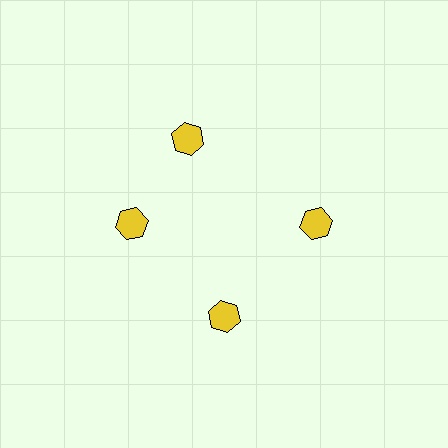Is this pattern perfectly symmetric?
No. The 4 yellow hexagons are arranged in a ring, but one element near the 12 o'clock position is rotated out of alignment along the ring, breaking the 4-fold rotational symmetry.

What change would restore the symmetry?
The symmetry would be restored by rotating it back into even spacing with its neighbors so that all 4 hexagons sit at equal angles and equal distance from the center.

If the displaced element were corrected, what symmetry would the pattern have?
It would have 4-fold rotational symmetry — the pattern would map onto itself every 90 degrees.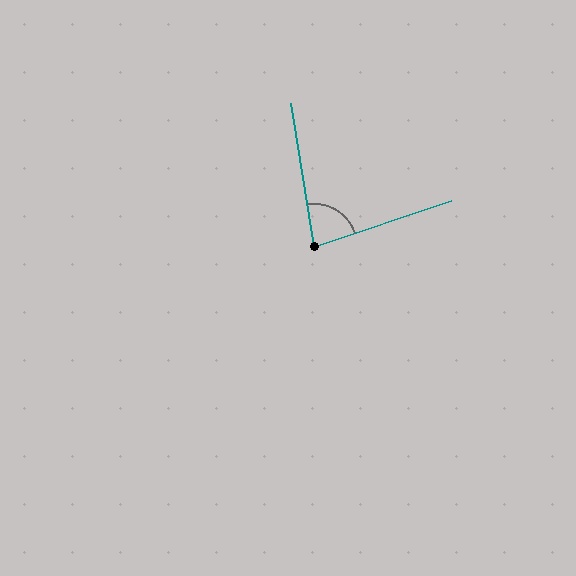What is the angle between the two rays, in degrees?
Approximately 81 degrees.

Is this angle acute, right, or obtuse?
It is acute.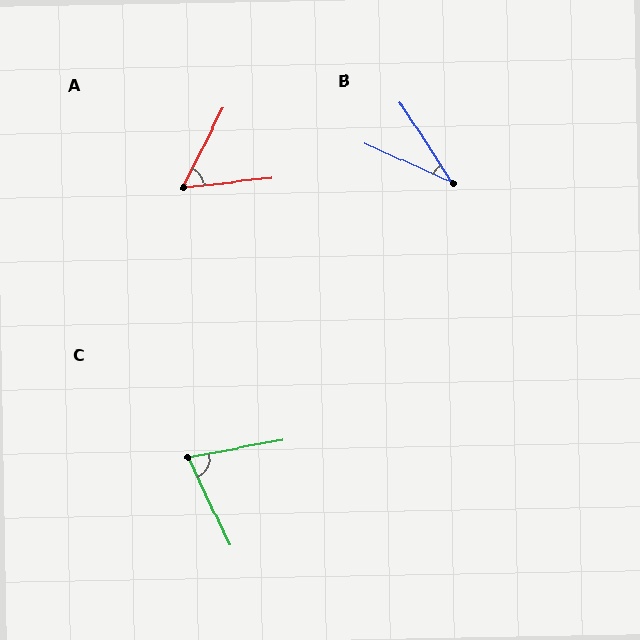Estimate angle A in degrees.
Approximately 57 degrees.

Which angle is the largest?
C, at approximately 75 degrees.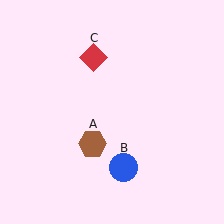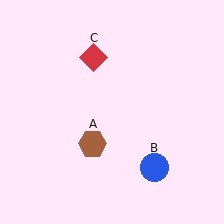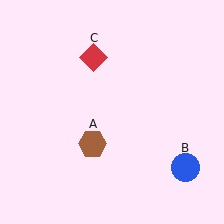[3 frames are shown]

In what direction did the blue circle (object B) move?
The blue circle (object B) moved right.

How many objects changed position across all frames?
1 object changed position: blue circle (object B).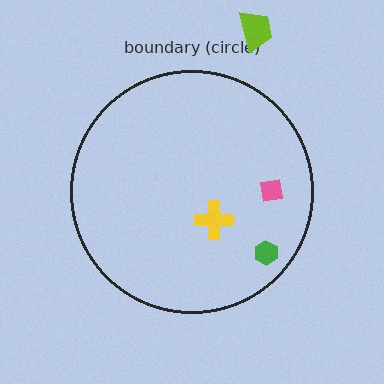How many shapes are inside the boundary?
3 inside, 1 outside.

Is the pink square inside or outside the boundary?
Inside.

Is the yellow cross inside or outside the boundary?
Inside.